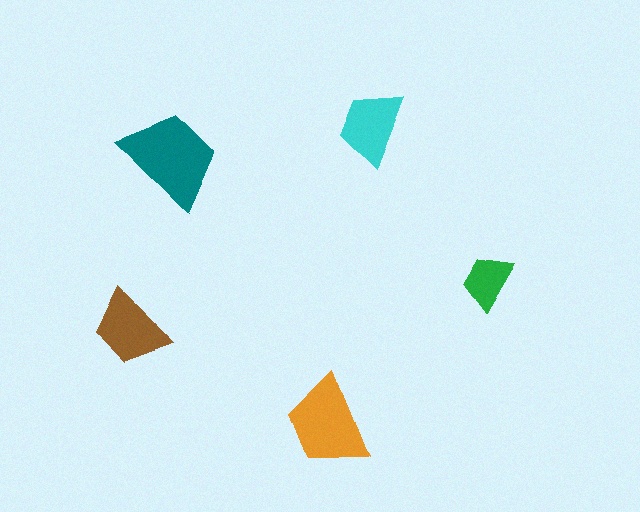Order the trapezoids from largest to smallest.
the teal one, the orange one, the brown one, the cyan one, the green one.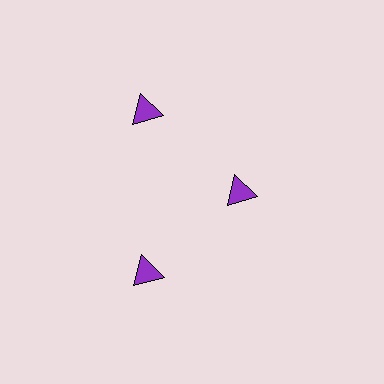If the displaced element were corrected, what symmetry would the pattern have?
It would have 3-fold rotational symmetry — the pattern would map onto itself every 120 degrees.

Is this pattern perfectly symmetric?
No. The 3 purple triangles are arranged in a ring, but one element near the 3 o'clock position is pulled inward toward the center, breaking the 3-fold rotational symmetry.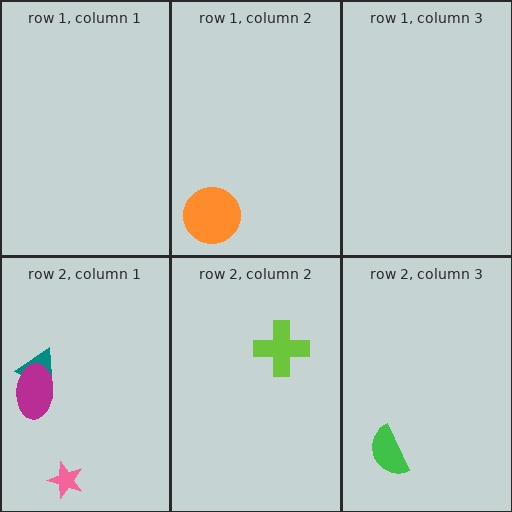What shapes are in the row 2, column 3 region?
The green semicircle.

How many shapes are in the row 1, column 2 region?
1.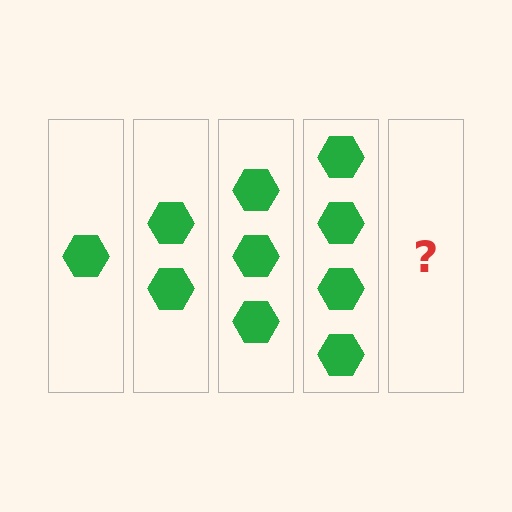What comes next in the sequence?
The next element should be 5 hexagons.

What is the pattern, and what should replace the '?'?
The pattern is that each step adds one more hexagon. The '?' should be 5 hexagons.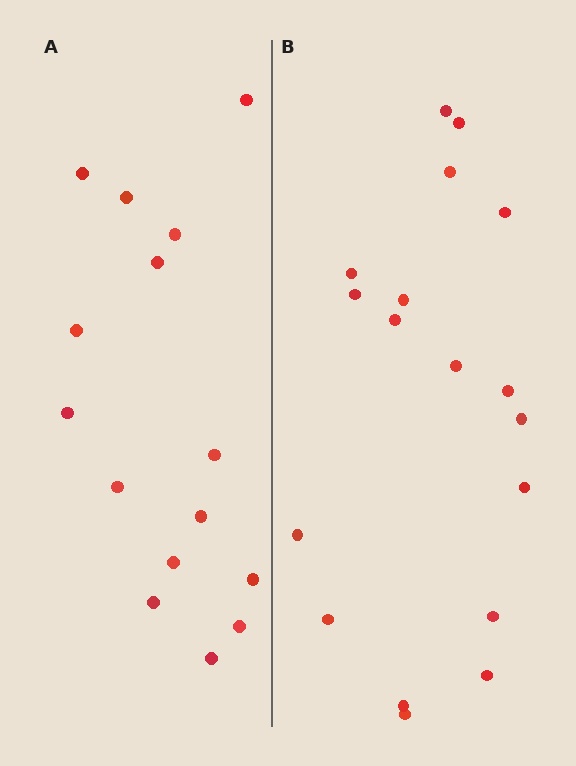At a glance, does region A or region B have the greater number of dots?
Region B (the right region) has more dots.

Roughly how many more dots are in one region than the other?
Region B has just a few more — roughly 2 or 3 more dots than region A.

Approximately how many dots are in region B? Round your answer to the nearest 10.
About 20 dots. (The exact count is 18, which rounds to 20.)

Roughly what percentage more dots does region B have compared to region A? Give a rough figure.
About 20% more.